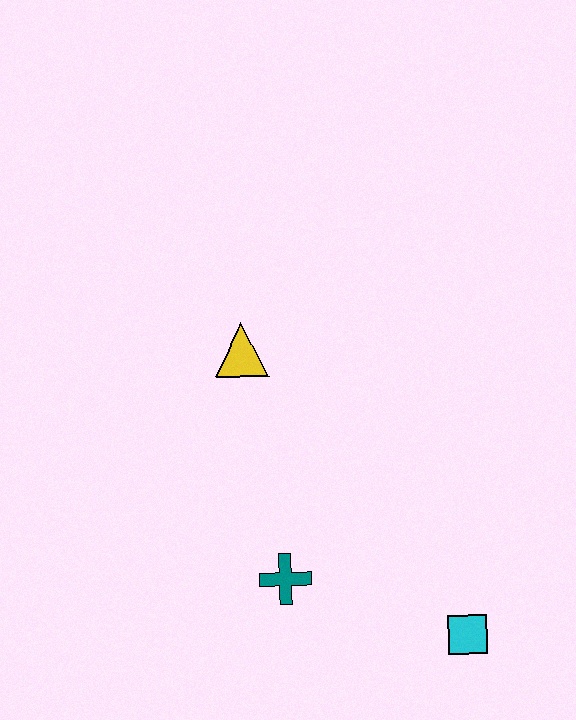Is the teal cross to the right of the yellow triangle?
Yes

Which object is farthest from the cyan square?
The yellow triangle is farthest from the cyan square.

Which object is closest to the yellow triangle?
The teal cross is closest to the yellow triangle.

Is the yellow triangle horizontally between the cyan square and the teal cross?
No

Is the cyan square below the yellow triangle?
Yes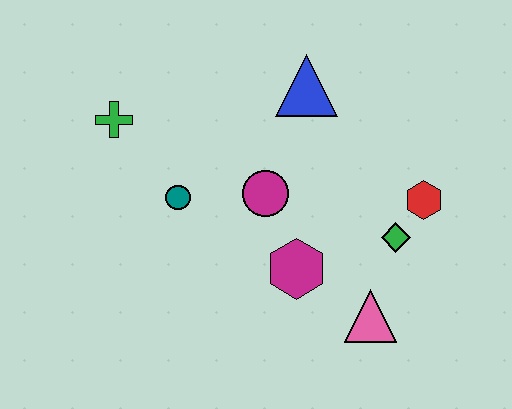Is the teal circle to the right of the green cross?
Yes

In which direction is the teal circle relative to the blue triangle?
The teal circle is to the left of the blue triangle.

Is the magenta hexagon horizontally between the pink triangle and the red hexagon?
No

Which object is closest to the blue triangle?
The magenta circle is closest to the blue triangle.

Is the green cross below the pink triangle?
No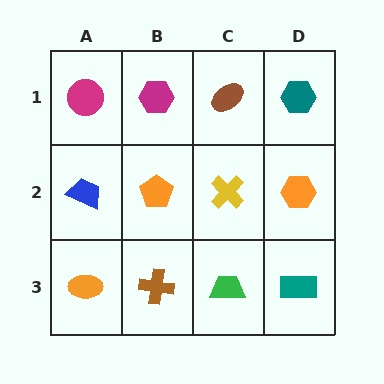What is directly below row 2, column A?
An orange ellipse.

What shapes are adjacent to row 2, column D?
A teal hexagon (row 1, column D), a teal rectangle (row 3, column D), a yellow cross (row 2, column C).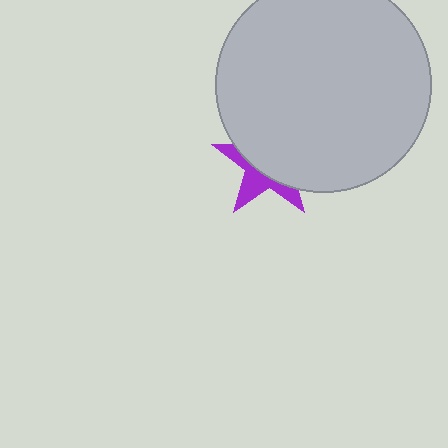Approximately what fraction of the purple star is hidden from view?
Roughly 63% of the purple star is hidden behind the light gray circle.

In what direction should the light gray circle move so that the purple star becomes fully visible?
The light gray circle should move up. That is the shortest direction to clear the overlap and leave the purple star fully visible.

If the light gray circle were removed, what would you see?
You would see the complete purple star.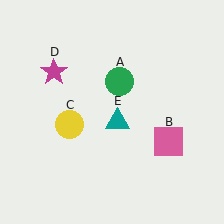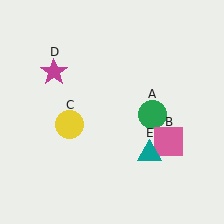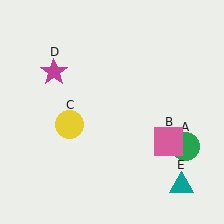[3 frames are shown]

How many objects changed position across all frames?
2 objects changed position: green circle (object A), teal triangle (object E).